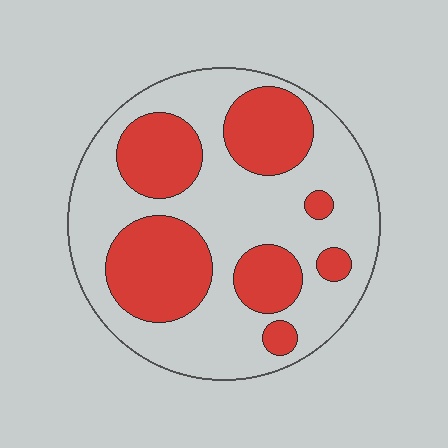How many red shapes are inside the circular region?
7.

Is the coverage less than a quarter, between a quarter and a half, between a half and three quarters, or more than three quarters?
Between a quarter and a half.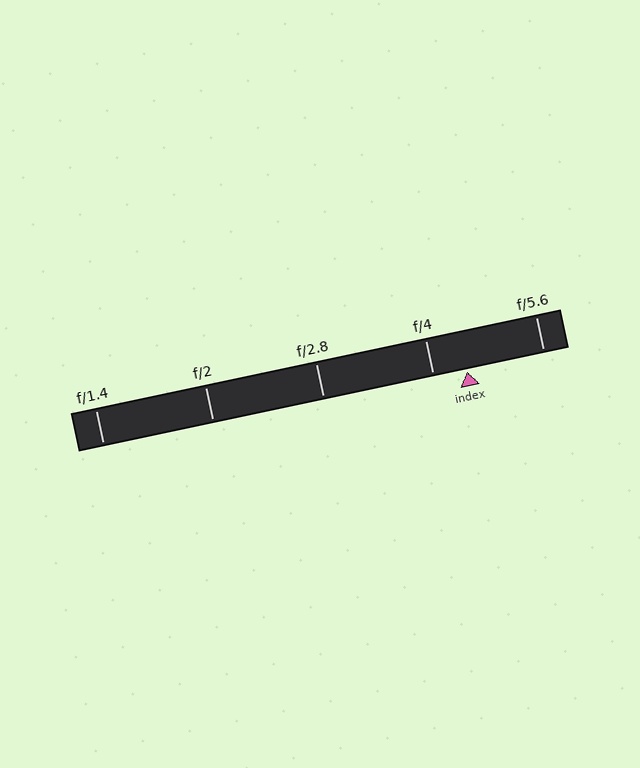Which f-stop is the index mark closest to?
The index mark is closest to f/4.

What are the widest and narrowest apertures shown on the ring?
The widest aperture shown is f/1.4 and the narrowest is f/5.6.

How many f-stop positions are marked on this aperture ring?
There are 5 f-stop positions marked.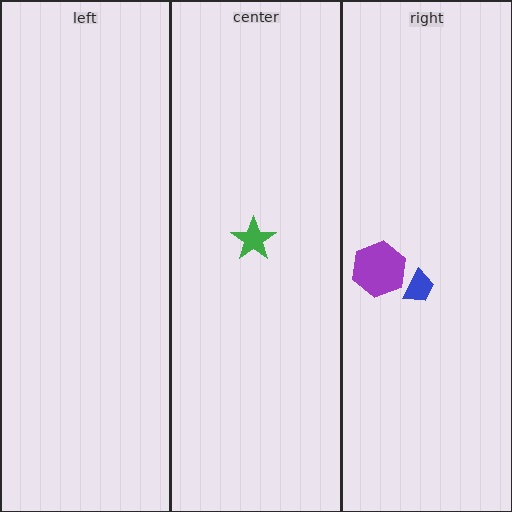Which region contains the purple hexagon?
The right region.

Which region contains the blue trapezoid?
The right region.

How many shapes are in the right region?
2.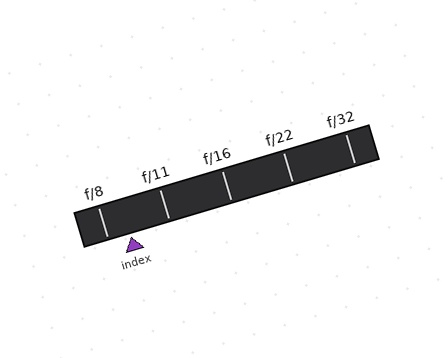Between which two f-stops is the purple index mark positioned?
The index mark is between f/8 and f/11.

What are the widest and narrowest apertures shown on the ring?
The widest aperture shown is f/8 and the narrowest is f/32.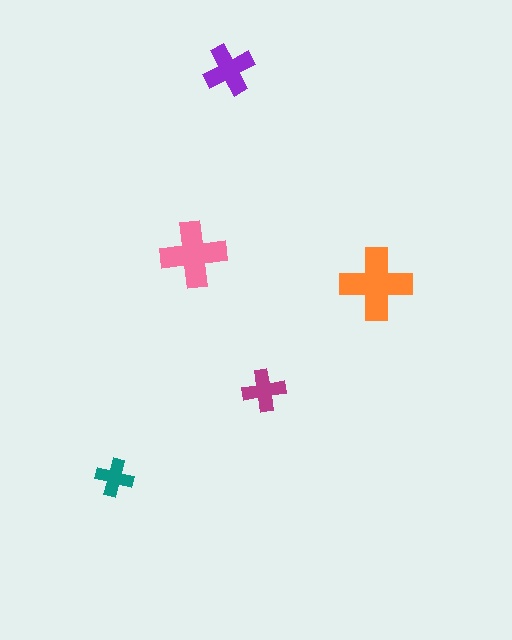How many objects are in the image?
There are 5 objects in the image.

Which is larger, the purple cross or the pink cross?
The pink one.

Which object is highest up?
The purple cross is topmost.